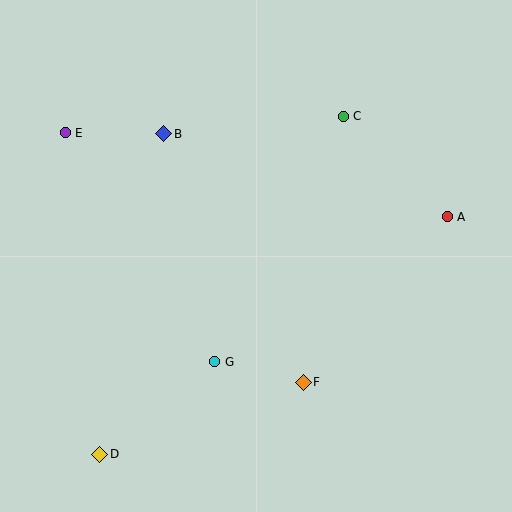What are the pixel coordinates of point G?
Point G is at (215, 362).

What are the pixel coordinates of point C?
Point C is at (343, 116).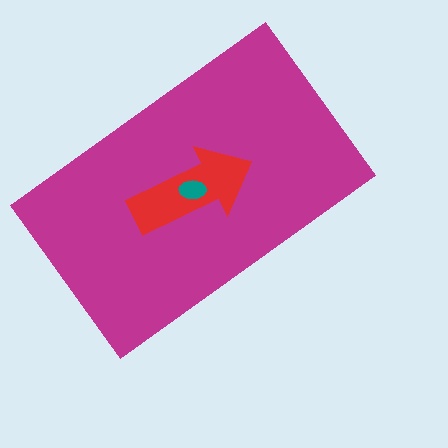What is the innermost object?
The teal ellipse.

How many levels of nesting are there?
3.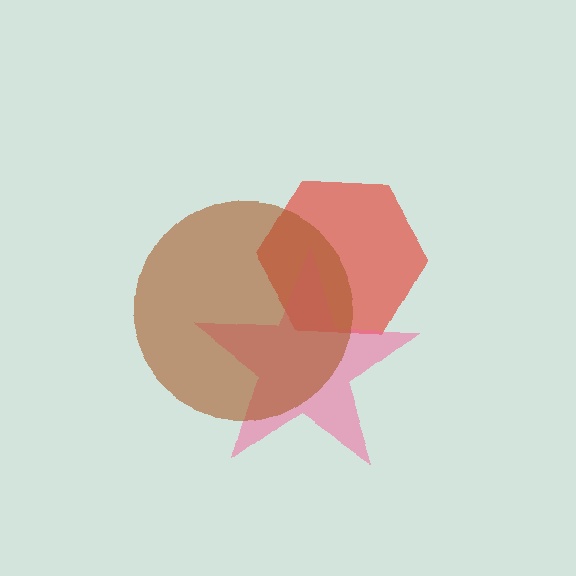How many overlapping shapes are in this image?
There are 3 overlapping shapes in the image.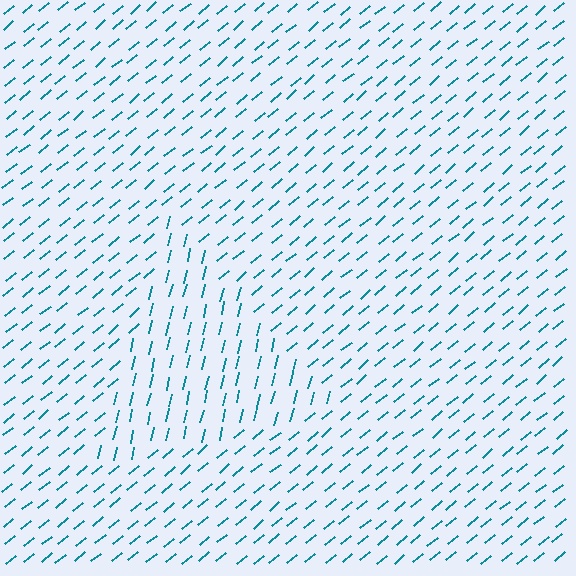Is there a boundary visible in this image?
Yes, there is a texture boundary formed by a change in line orientation.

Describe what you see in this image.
The image is filled with small teal line segments. A triangle region in the image has lines oriented differently from the surrounding lines, creating a visible texture boundary.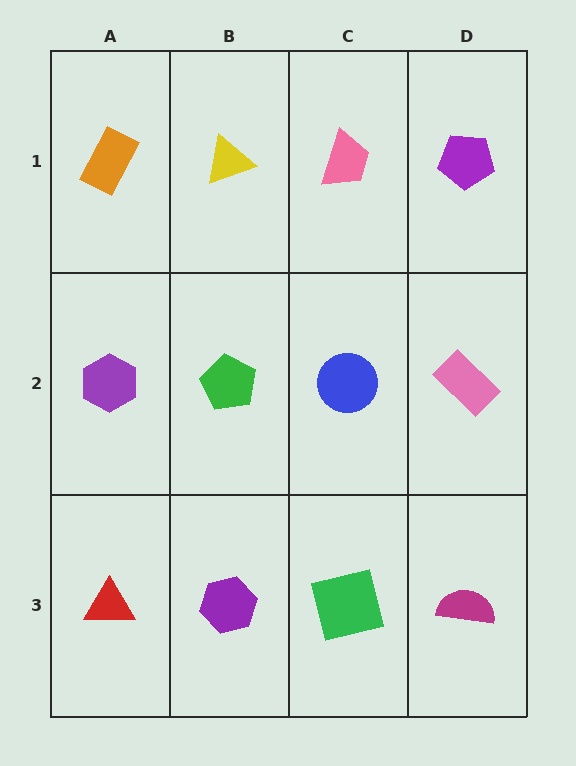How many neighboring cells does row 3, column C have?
3.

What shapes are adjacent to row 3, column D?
A pink rectangle (row 2, column D), a green square (row 3, column C).